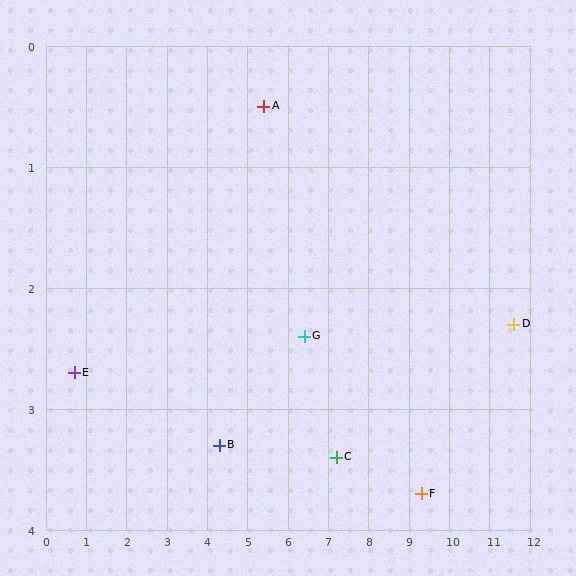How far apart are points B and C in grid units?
Points B and C are about 2.9 grid units apart.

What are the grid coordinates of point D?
Point D is at approximately (11.6, 2.3).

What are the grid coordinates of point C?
Point C is at approximately (7.2, 3.4).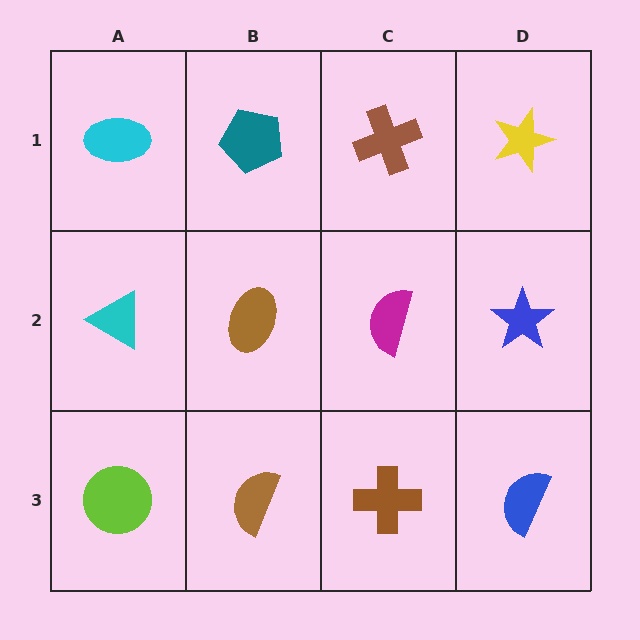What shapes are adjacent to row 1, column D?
A blue star (row 2, column D), a brown cross (row 1, column C).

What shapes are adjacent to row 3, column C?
A magenta semicircle (row 2, column C), a brown semicircle (row 3, column B), a blue semicircle (row 3, column D).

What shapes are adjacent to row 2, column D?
A yellow star (row 1, column D), a blue semicircle (row 3, column D), a magenta semicircle (row 2, column C).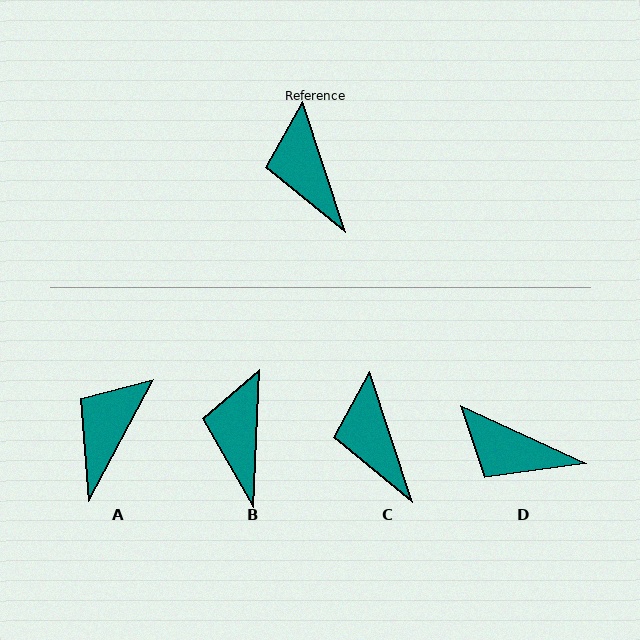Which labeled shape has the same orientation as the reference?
C.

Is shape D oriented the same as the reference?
No, it is off by about 47 degrees.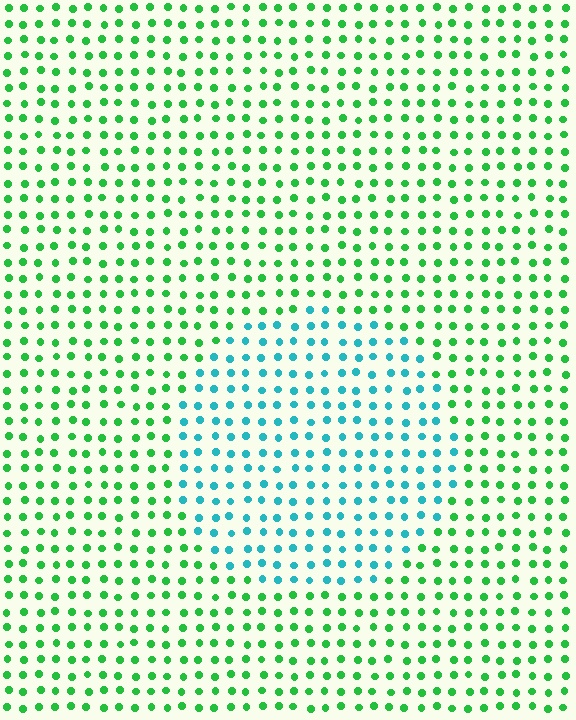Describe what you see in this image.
The image is filled with small green elements in a uniform arrangement. A circle-shaped region is visible where the elements are tinted to a slightly different hue, forming a subtle color boundary.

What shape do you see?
I see a circle.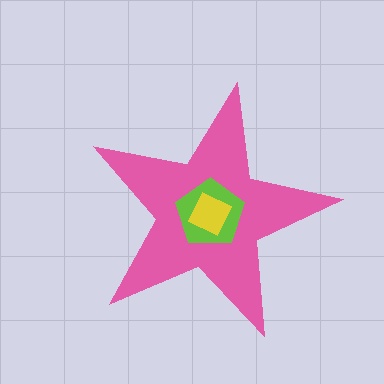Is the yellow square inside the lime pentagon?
Yes.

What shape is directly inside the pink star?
The lime pentagon.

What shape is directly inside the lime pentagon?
The yellow square.